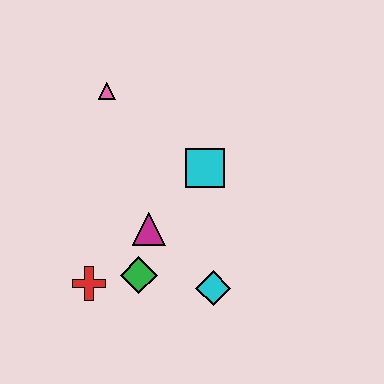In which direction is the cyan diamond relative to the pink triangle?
The cyan diamond is below the pink triangle.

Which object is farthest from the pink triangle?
The cyan diamond is farthest from the pink triangle.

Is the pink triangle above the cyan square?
Yes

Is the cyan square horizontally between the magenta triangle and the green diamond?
No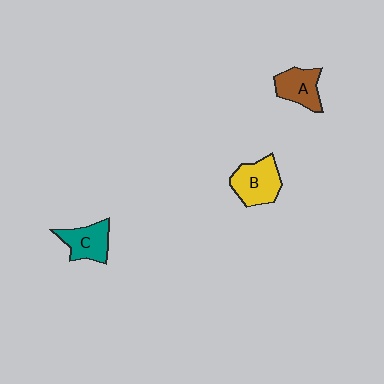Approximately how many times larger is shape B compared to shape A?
Approximately 1.2 times.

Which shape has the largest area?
Shape B (yellow).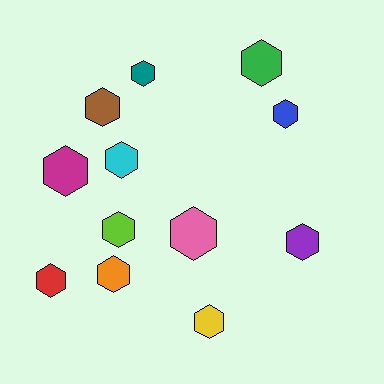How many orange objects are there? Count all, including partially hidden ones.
There is 1 orange object.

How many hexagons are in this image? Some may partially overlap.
There are 12 hexagons.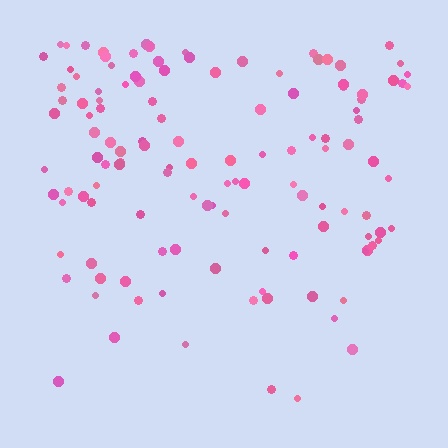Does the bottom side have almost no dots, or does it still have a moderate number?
Still a moderate number, just noticeably fewer than the top.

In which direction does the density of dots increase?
From bottom to top, with the top side densest.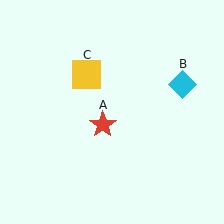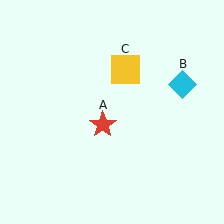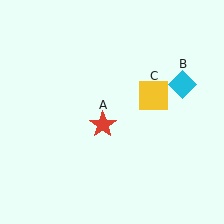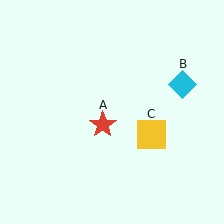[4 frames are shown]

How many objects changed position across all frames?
1 object changed position: yellow square (object C).